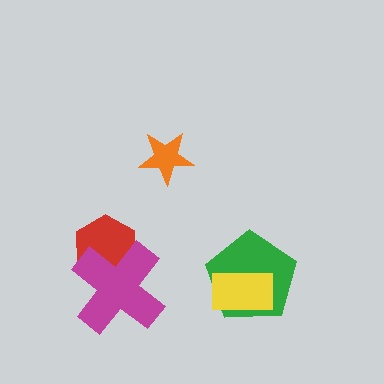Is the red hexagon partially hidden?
Yes, it is partially covered by another shape.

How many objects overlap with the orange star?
0 objects overlap with the orange star.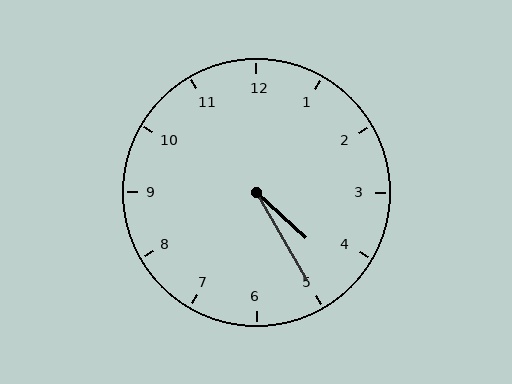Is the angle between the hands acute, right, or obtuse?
It is acute.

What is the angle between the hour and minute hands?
Approximately 18 degrees.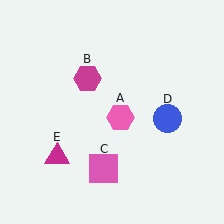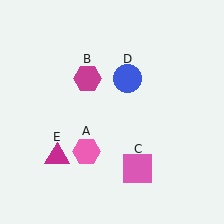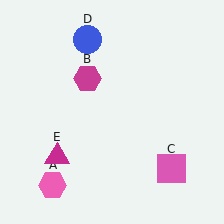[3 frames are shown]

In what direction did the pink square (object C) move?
The pink square (object C) moved right.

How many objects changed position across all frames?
3 objects changed position: pink hexagon (object A), pink square (object C), blue circle (object D).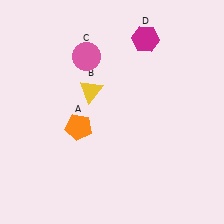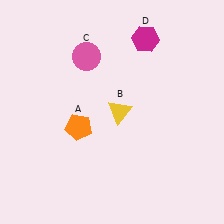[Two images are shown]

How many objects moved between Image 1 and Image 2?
1 object moved between the two images.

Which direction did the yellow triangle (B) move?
The yellow triangle (B) moved right.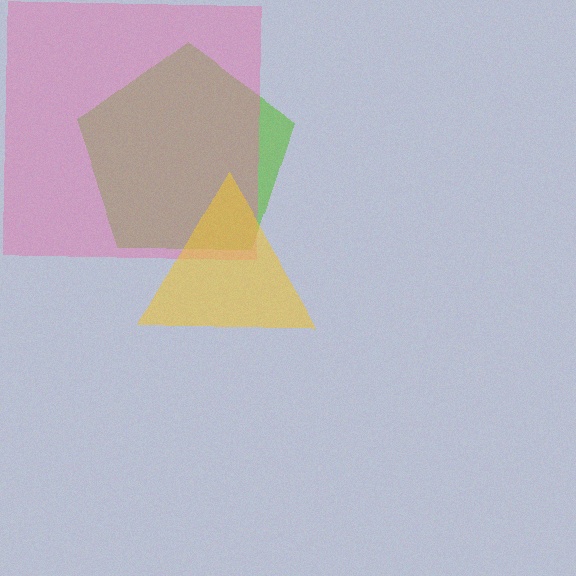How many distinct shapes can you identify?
There are 3 distinct shapes: a lime pentagon, a pink square, a yellow triangle.